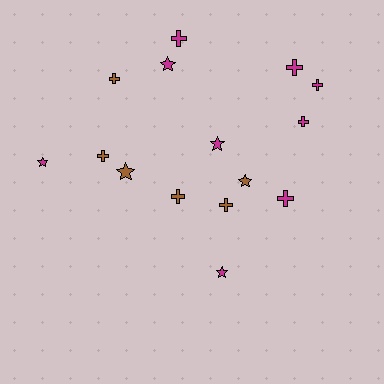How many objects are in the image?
There are 15 objects.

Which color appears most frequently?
Magenta, with 9 objects.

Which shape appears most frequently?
Cross, with 9 objects.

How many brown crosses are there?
There are 4 brown crosses.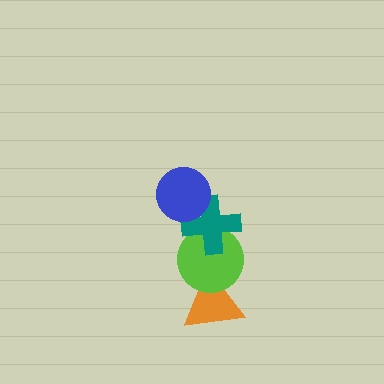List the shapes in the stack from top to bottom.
From top to bottom: the blue circle, the teal cross, the lime circle, the orange triangle.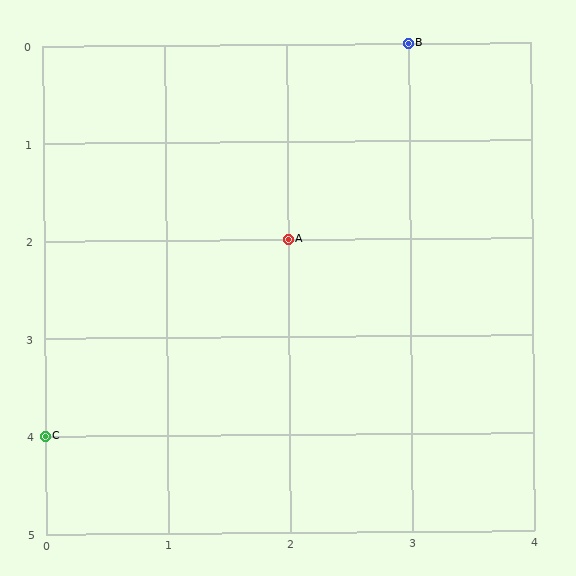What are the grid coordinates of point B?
Point B is at grid coordinates (3, 0).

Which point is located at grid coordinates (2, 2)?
Point A is at (2, 2).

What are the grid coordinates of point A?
Point A is at grid coordinates (2, 2).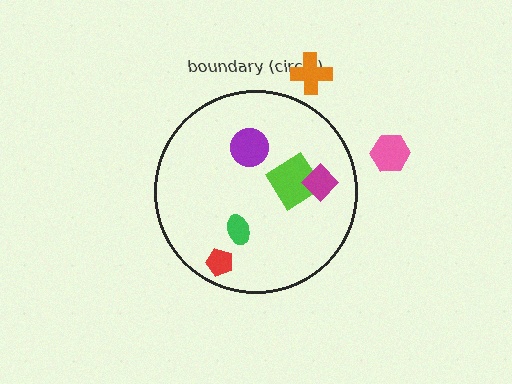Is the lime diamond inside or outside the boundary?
Inside.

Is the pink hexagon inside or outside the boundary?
Outside.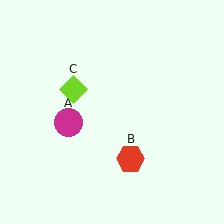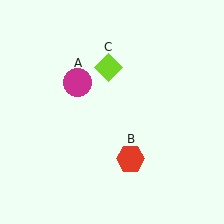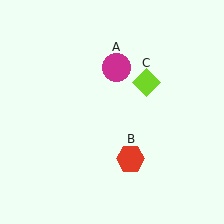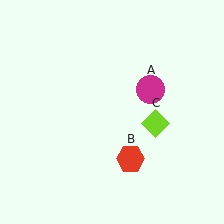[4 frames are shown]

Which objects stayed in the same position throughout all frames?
Red hexagon (object B) remained stationary.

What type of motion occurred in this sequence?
The magenta circle (object A), lime diamond (object C) rotated clockwise around the center of the scene.